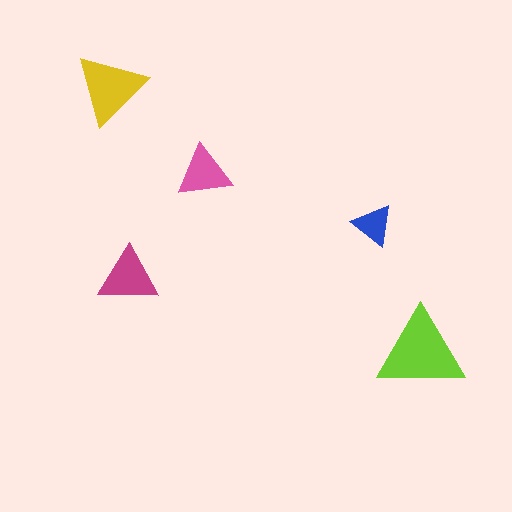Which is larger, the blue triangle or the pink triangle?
The pink one.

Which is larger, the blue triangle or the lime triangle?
The lime one.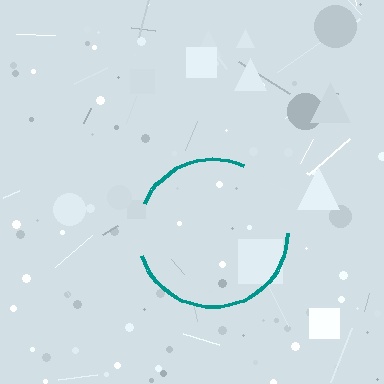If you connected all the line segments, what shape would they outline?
They would outline a circle.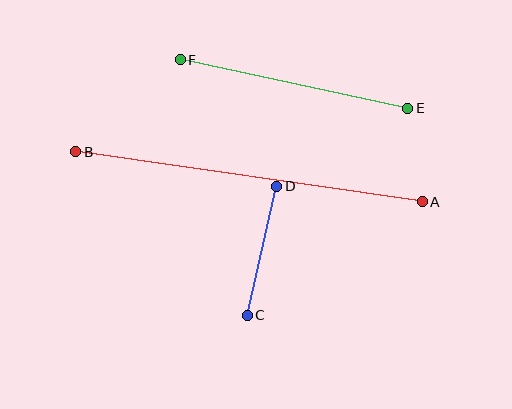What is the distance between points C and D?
The distance is approximately 132 pixels.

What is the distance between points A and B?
The distance is approximately 350 pixels.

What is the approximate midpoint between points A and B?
The midpoint is at approximately (249, 177) pixels.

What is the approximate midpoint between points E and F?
The midpoint is at approximately (294, 84) pixels.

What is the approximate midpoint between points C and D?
The midpoint is at approximately (262, 251) pixels.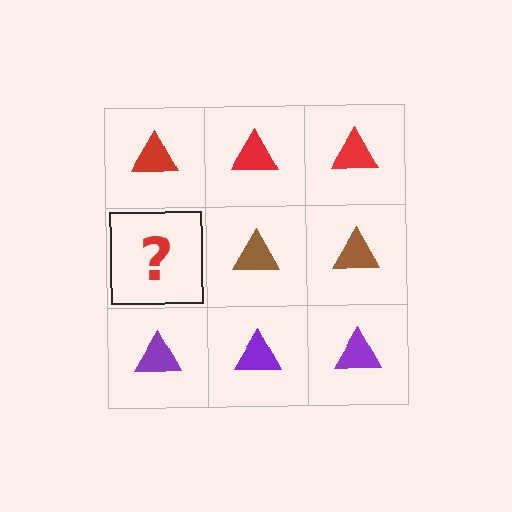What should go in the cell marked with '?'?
The missing cell should contain a brown triangle.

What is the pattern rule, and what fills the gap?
The rule is that each row has a consistent color. The gap should be filled with a brown triangle.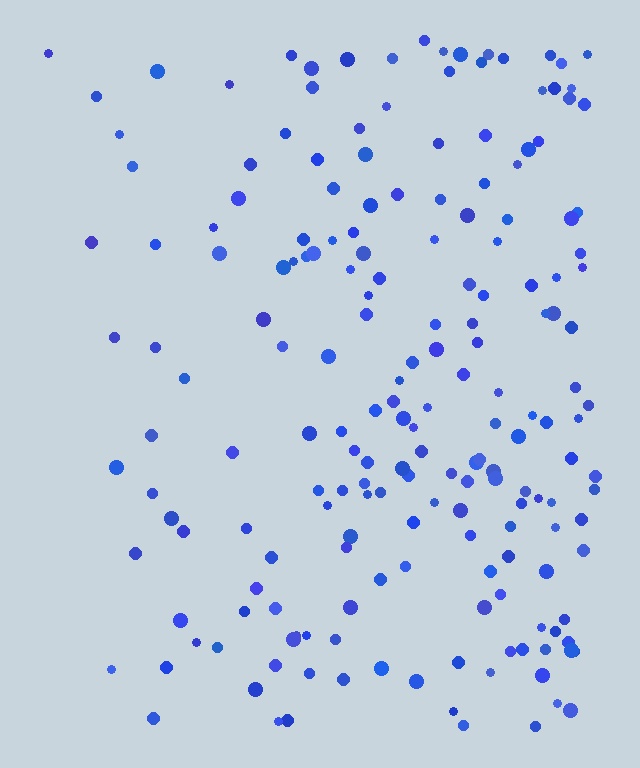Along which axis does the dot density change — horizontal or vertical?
Horizontal.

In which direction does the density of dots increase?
From left to right, with the right side densest.